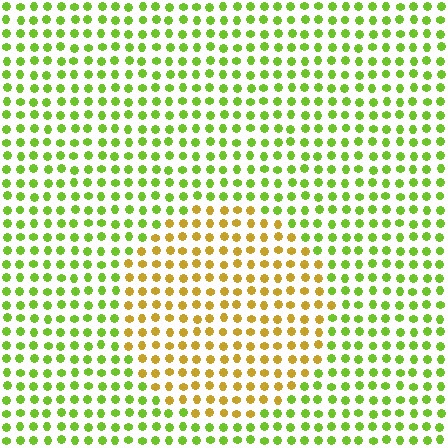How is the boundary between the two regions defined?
The boundary is defined purely by a slight shift in hue (about 47 degrees). Spacing, size, and orientation are identical on both sides.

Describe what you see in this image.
The image is filled with small lime elements in a uniform arrangement. A circle-shaped region is visible where the elements are tinted to a slightly different hue, forming a subtle color boundary.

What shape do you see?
I see a circle.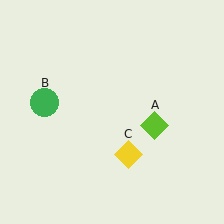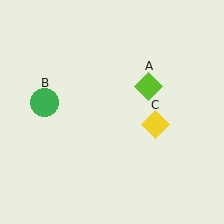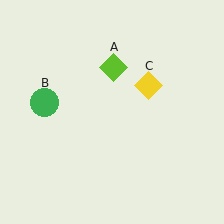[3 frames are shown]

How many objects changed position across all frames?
2 objects changed position: lime diamond (object A), yellow diamond (object C).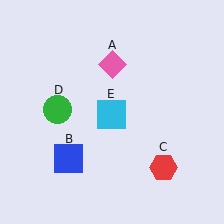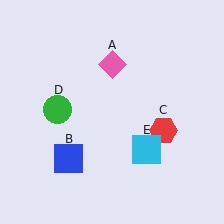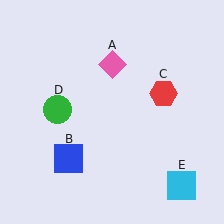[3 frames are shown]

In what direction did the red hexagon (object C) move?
The red hexagon (object C) moved up.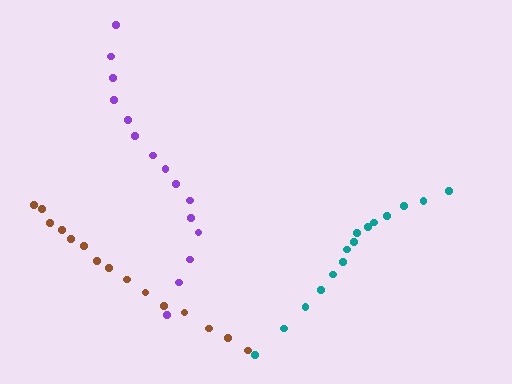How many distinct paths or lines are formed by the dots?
There are 3 distinct paths.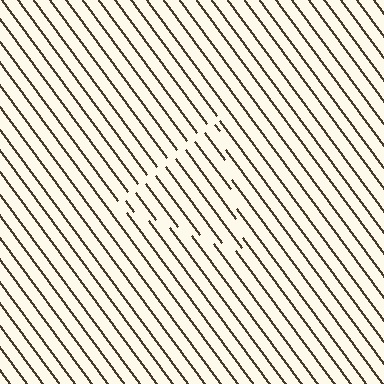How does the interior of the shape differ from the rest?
The interior of the shape contains the same grating, shifted by half a period — the contour is defined by the phase discontinuity where line-ends from the inner and outer gratings abut.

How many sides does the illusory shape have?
3 sides — the line-ends trace a triangle.